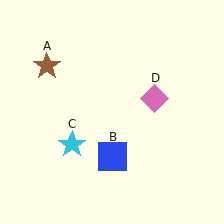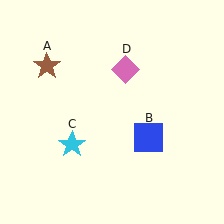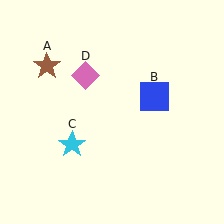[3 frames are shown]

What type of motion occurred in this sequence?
The blue square (object B), pink diamond (object D) rotated counterclockwise around the center of the scene.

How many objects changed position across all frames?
2 objects changed position: blue square (object B), pink diamond (object D).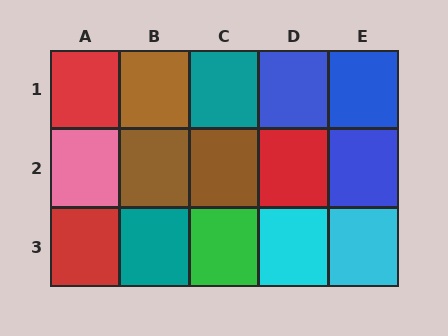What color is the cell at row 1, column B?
Brown.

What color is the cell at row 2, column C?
Brown.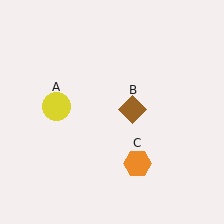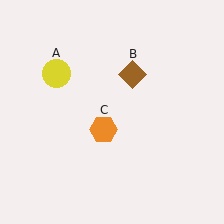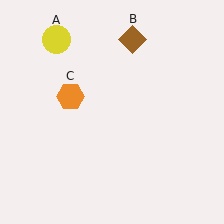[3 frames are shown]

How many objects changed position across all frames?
3 objects changed position: yellow circle (object A), brown diamond (object B), orange hexagon (object C).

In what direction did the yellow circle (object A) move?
The yellow circle (object A) moved up.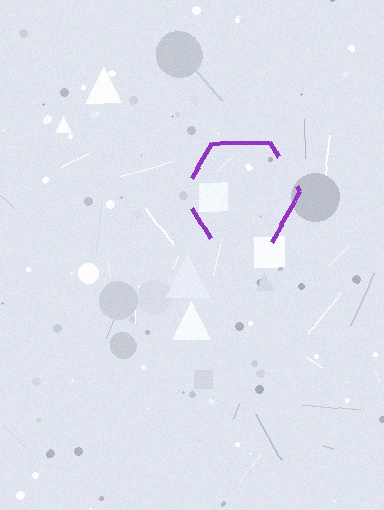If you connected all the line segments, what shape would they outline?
They would outline a hexagon.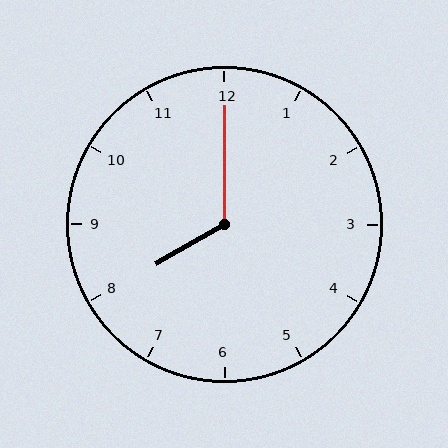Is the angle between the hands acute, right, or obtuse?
It is obtuse.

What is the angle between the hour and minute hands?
Approximately 120 degrees.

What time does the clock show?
8:00.